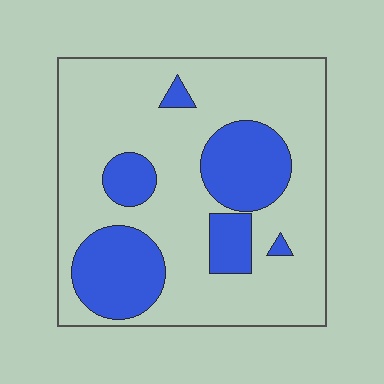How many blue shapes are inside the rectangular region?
6.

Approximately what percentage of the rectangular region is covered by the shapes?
Approximately 25%.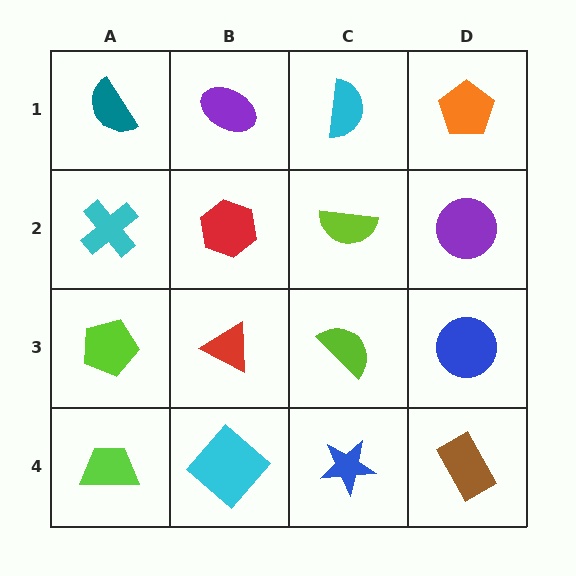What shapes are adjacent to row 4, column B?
A red triangle (row 3, column B), a lime trapezoid (row 4, column A), a blue star (row 4, column C).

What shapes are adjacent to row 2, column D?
An orange pentagon (row 1, column D), a blue circle (row 3, column D), a lime semicircle (row 2, column C).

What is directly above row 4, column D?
A blue circle.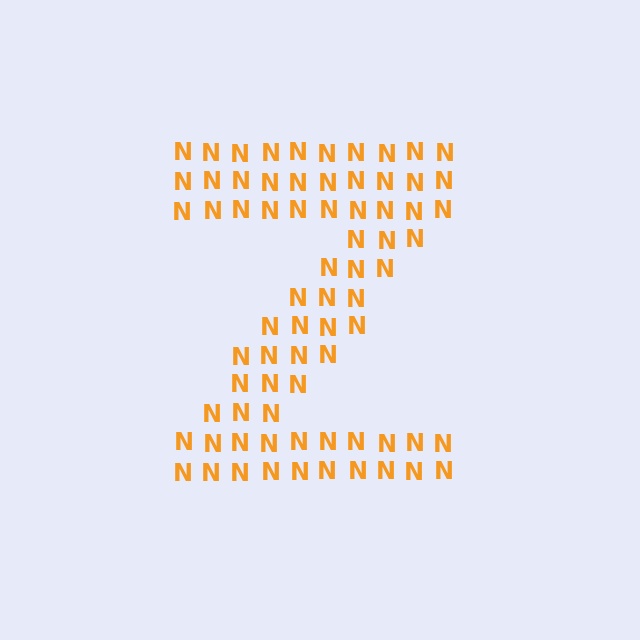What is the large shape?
The large shape is the letter Z.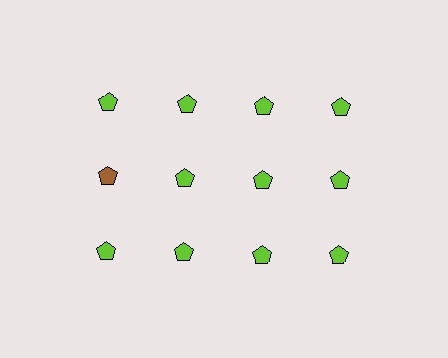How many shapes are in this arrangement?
There are 12 shapes arranged in a grid pattern.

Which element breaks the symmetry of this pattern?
The brown pentagon in the second row, leftmost column breaks the symmetry. All other shapes are lime pentagons.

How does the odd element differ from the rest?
It has a different color: brown instead of lime.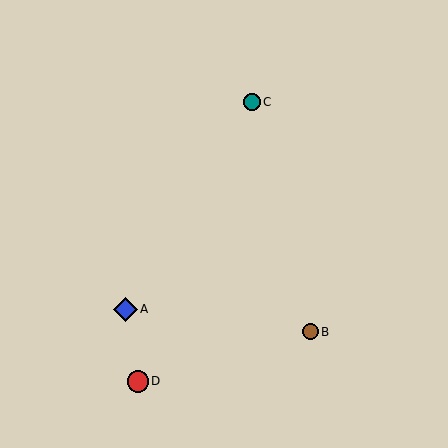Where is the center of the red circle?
The center of the red circle is at (138, 381).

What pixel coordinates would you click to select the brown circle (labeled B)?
Click at (310, 332) to select the brown circle B.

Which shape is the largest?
The blue diamond (labeled A) is the largest.